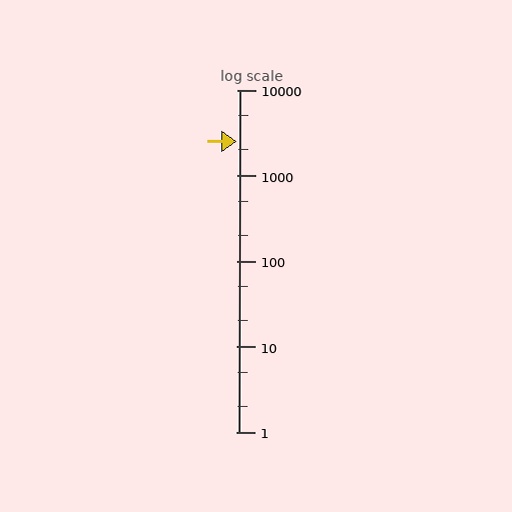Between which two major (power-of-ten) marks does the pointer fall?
The pointer is between 1000 and 10000.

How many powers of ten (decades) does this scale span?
The scale spans 4 decades, from 1 to 10000.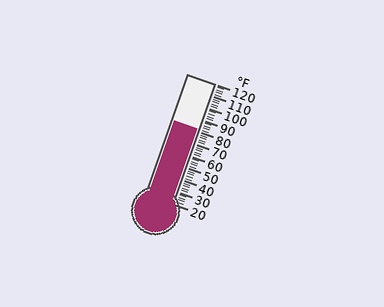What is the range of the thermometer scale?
The thermometer scale ranges from 20°F to 120°F.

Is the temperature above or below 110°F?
The temperature is below 110°F.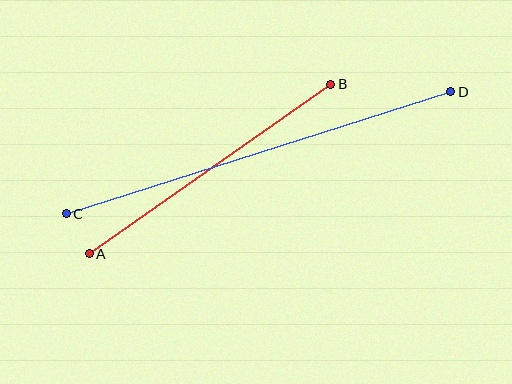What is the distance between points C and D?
The distance is approximately 403 pixels.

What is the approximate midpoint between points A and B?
The midpoint is at approximately (210, 169) pixels.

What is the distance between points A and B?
The distance is approximately 295 pixels.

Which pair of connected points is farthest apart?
Points C and D are farthest apart.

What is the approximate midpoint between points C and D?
The midpoint is at approximately (259, 153) pixels.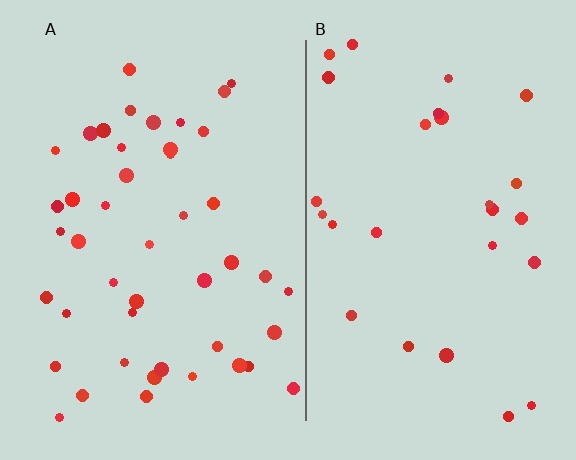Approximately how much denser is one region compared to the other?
Approximately 1.7× — region A over region B.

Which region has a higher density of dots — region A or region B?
A (the left).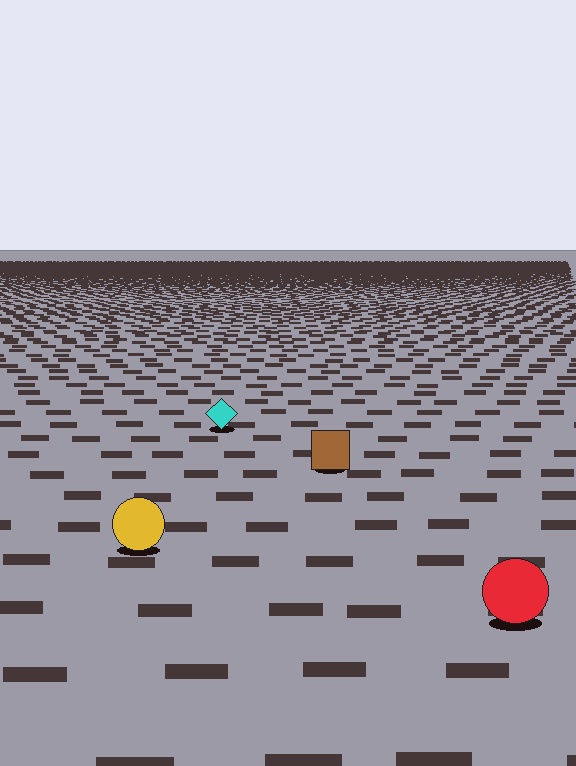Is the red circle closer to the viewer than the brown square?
Yes. The red circle is closer — you can tell from the texture gradient: the ground texture is coarser near it.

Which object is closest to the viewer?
The red circle is closest. The texture marks near it are larger and more spread out.